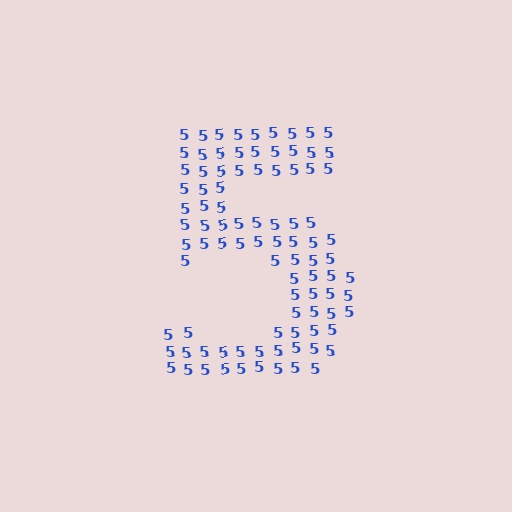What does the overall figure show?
The overall figure shows the digit 5.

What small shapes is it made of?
It is made of small digit 5's.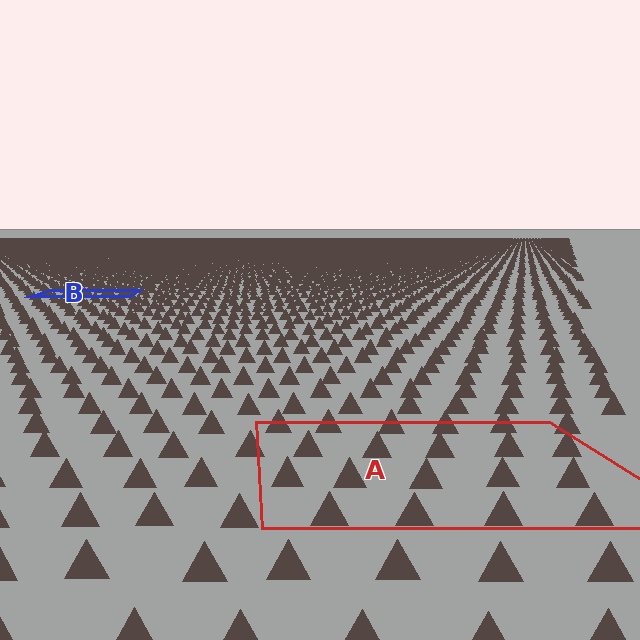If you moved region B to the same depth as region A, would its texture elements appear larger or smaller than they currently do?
They would appear larger. At a closer depth, the same texture elements are projected at a bigger on-screen size.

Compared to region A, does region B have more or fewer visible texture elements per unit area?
Region B has more texture elements per unit area — they are packed more densely because it is farther away.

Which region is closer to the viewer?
Region A is closer. The texture elements there are larger and more spread out.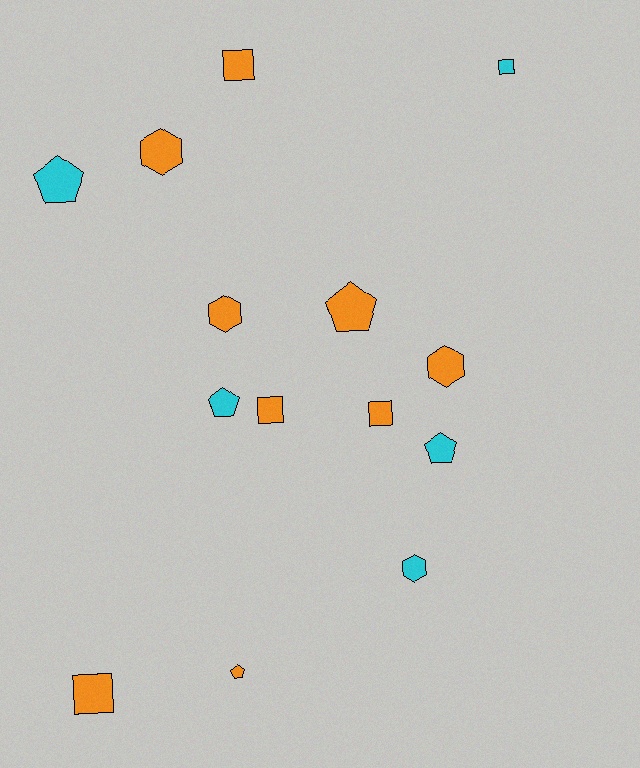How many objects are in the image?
There are 14 objects.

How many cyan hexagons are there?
There is 1 cyan hexagon.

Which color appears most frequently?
Orange, with 9 objects.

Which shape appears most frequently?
Square, with 5 objects.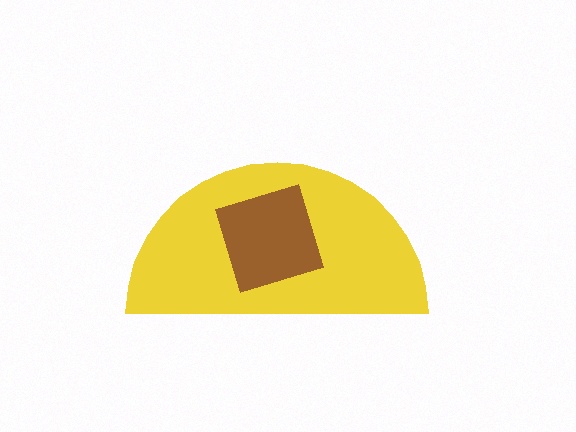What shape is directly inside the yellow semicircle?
The brown square.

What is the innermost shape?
The brown square.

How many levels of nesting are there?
2.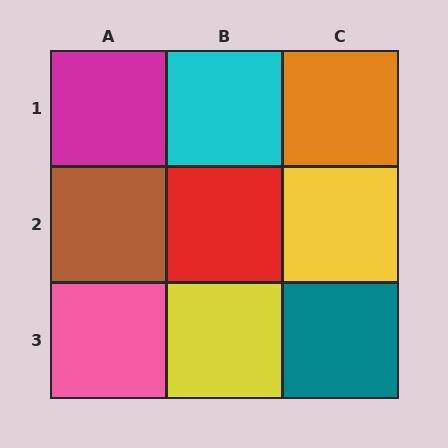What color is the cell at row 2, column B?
Red.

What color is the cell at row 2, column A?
Brown.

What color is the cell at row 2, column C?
Yellow.